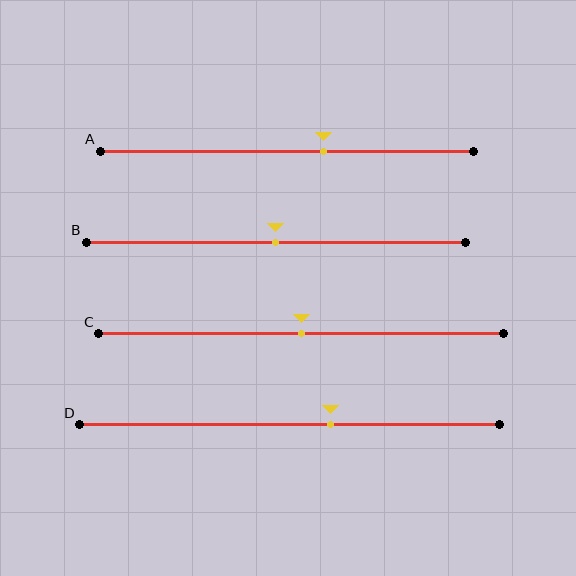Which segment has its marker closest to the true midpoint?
Segment B has its marker closest to the true midpoint.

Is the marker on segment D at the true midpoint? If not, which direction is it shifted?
No, the marker on segment D is shifted to the right by about 10% of the segment length.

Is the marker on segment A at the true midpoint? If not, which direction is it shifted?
No, the marker on segment A is shifted to the right by about 10% of the segment length.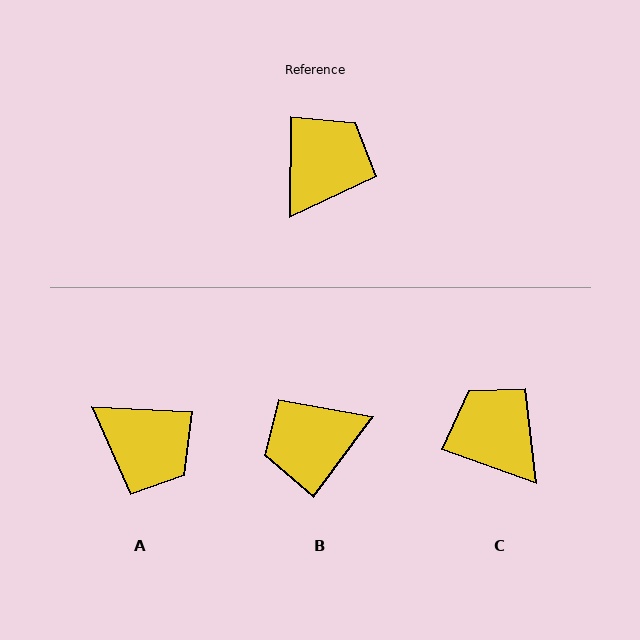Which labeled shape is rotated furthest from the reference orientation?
B, about 145 degrees away.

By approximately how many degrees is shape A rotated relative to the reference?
Approximately 92 degrees clockwise.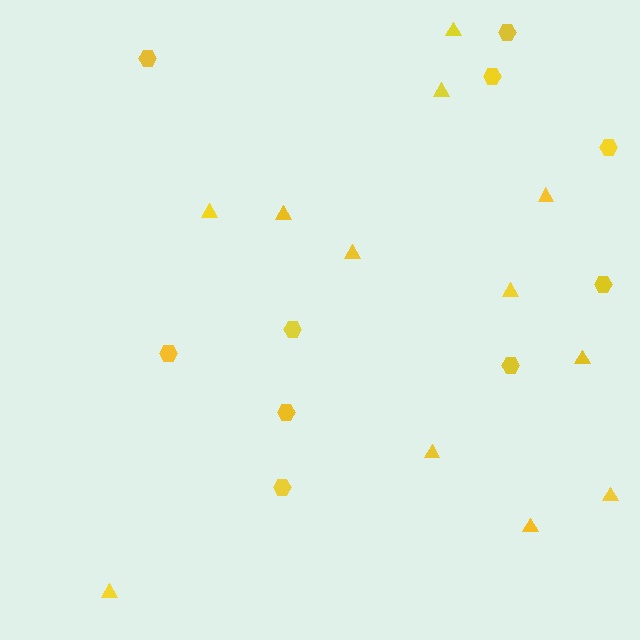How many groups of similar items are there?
There are 2 groups: one group of hexagons (10) and one group of triangles (12).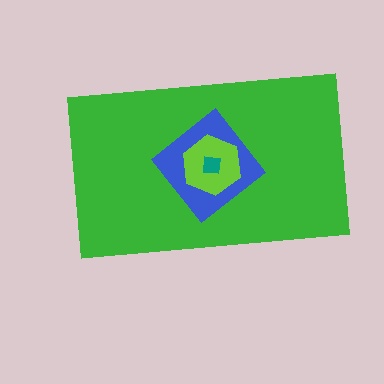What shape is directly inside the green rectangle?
The blue diamond.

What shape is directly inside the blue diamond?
The lime hexagon.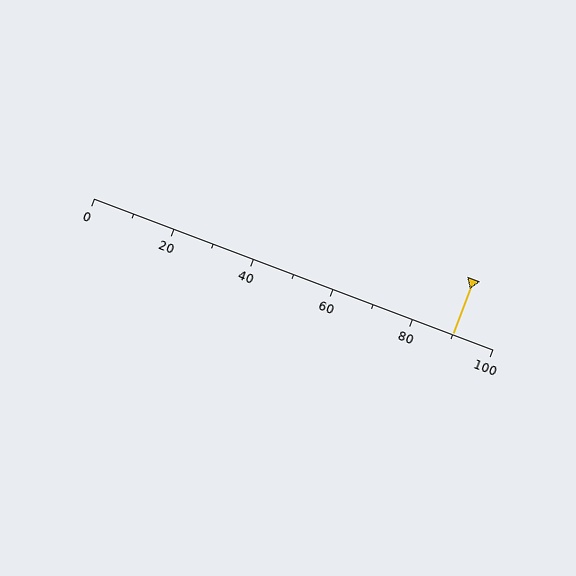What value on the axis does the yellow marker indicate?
The marker indicates approximately 90.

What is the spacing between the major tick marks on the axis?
The major ticks are spaced 20 apart.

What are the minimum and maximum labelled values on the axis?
The axis runs from 0 to 100.